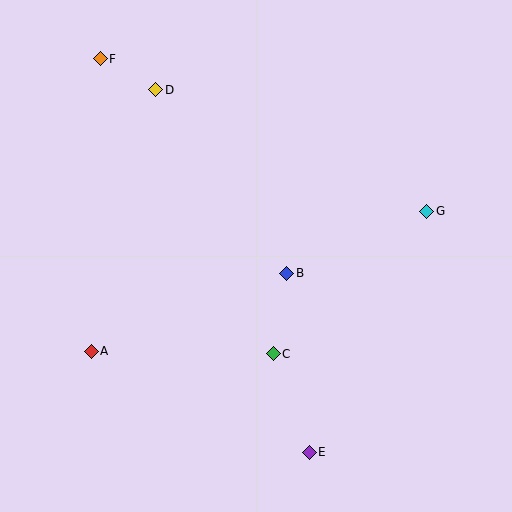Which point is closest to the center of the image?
Point B at (287, 273) is closest to the center.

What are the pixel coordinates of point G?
Point G is at (427, 211).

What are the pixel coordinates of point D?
Point D is at (156, 90).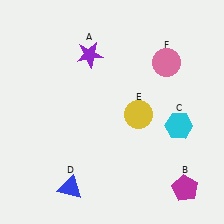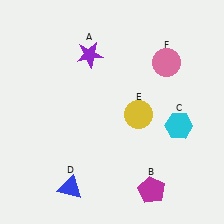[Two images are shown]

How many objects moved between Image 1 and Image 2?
1 object moved between the two images.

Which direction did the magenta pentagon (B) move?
The magenta pentagon (B) moved left.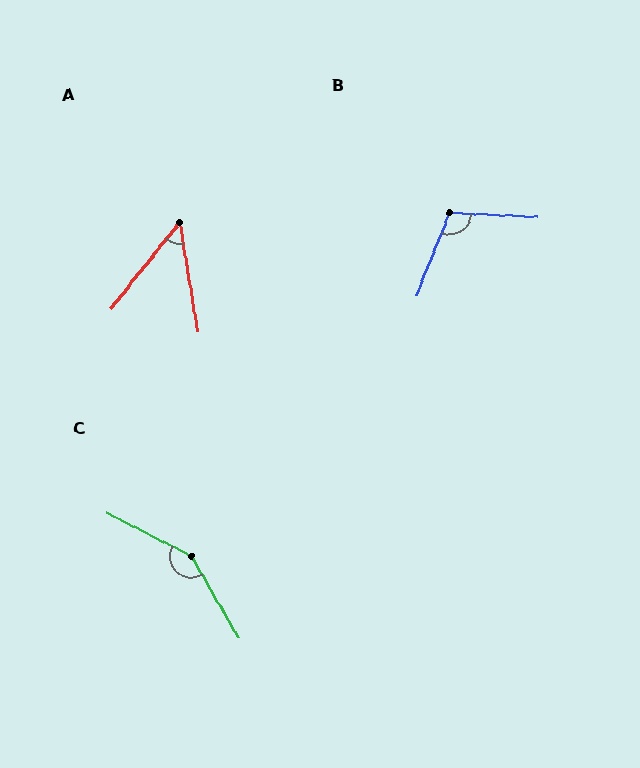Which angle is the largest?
C, at approximately 147 degrees.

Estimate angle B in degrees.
Approximately 108 degrees.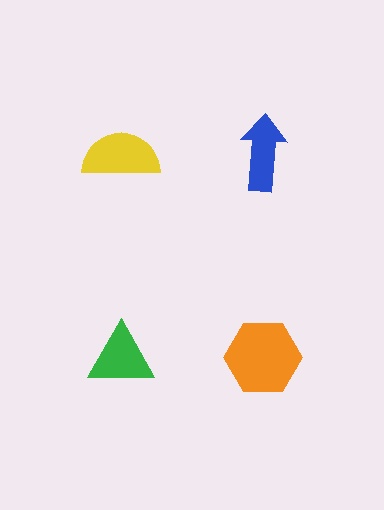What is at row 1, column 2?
A blue arrow.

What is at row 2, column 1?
A green triangle.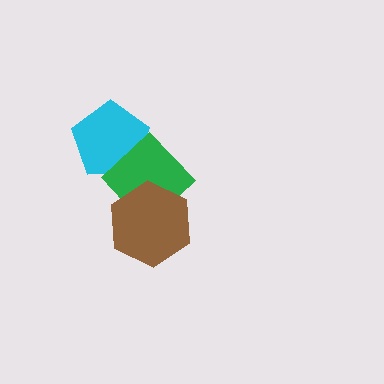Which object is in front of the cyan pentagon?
The green diamond is in front of the cyan pentagon.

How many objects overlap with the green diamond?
2 objects overlap with the green diamond.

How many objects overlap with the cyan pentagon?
1 object overlaps with the cyan pentagon.